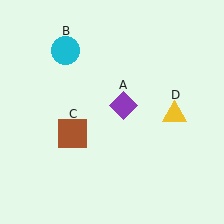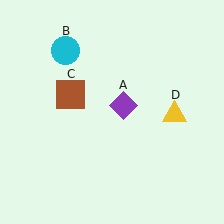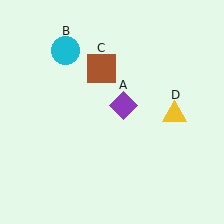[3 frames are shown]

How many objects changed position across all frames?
1 object changed position: brown square (object C).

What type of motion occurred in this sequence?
The brown square (object C) rotated clockwise around the center of the scene.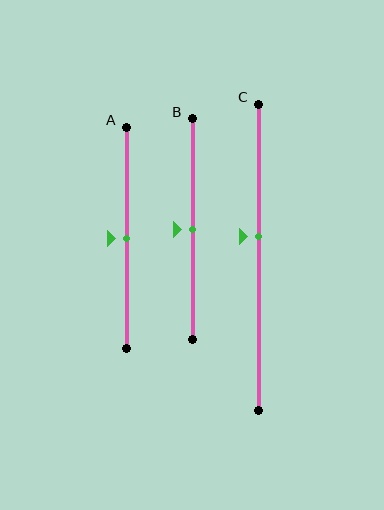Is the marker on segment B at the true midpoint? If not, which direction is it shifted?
Yes, the marker on segment B is at the true midpoint.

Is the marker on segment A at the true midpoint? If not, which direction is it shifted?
Yes, the marker on segment A is at the true midpoint.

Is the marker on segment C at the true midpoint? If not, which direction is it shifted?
No, the marker on segment C is shifted upward by about 7% of the segment length.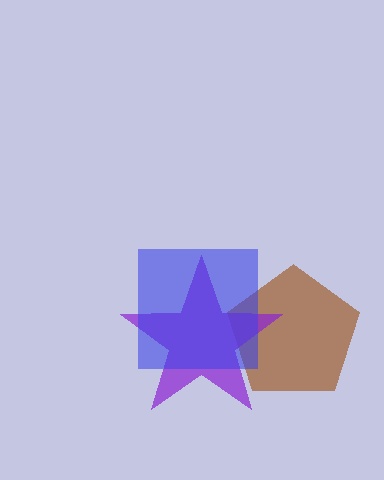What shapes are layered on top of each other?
The layered shapes are: a brown pentagon, a purple star, a blue square.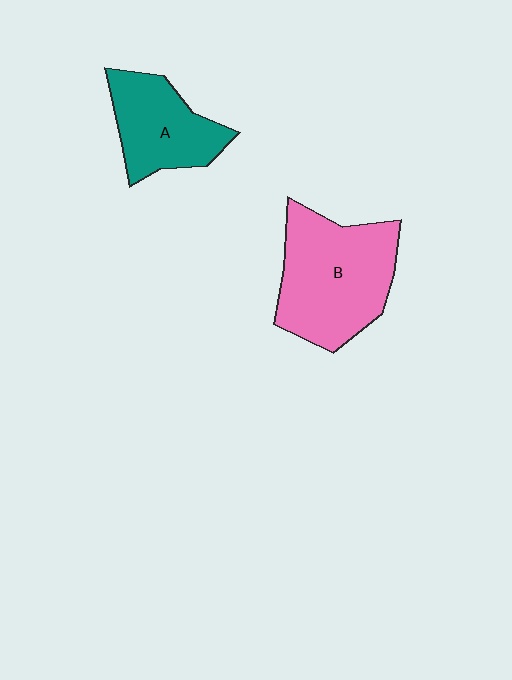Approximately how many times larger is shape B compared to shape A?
Approximately 1.5 times.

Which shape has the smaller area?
Shape A (teal).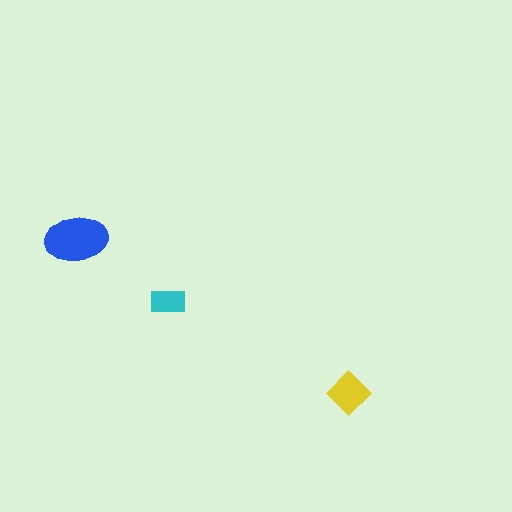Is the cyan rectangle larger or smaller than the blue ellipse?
Smaller.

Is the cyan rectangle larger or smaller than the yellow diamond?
Smaller.